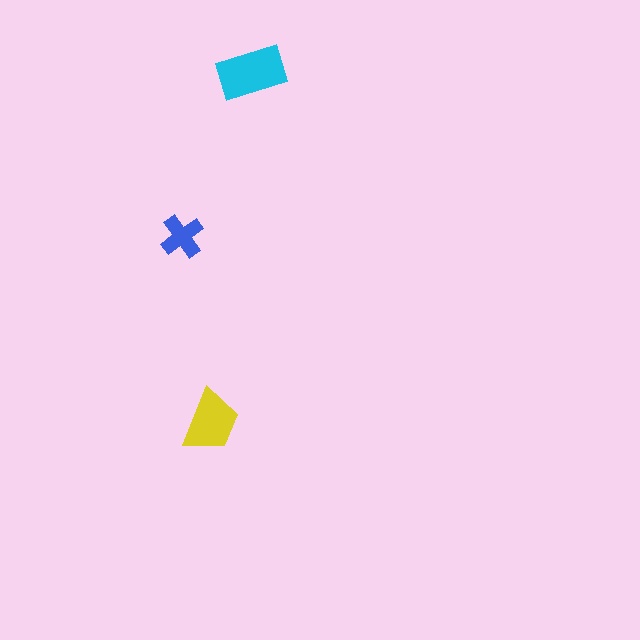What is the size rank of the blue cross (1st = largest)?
3rd.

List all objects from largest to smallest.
The cyan rectangle, the yellow trapezoid, the blue cross.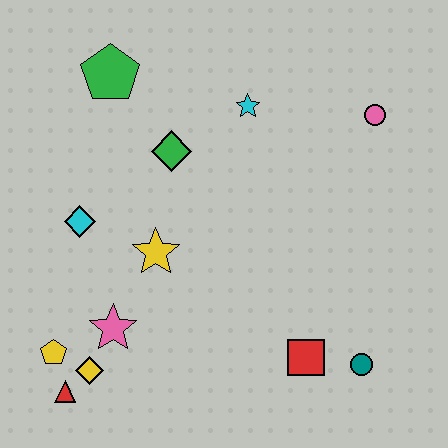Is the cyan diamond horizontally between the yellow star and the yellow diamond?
No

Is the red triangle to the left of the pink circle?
Yes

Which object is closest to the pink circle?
The cyan star is closest to the pink circle.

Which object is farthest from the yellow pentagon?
The pink circle is farthest from the yellow pentagon.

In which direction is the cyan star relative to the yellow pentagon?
The cyan star is above the yellow pentagon.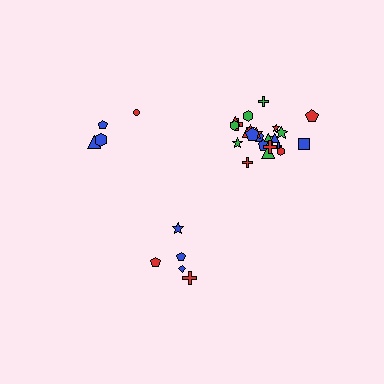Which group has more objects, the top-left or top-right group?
The top-right group.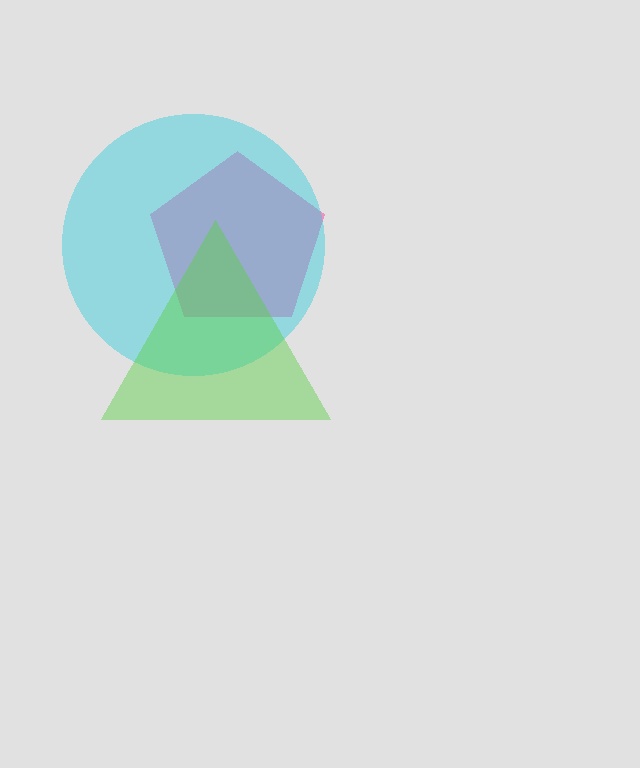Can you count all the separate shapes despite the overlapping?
Yes, there are 3 separate shapes.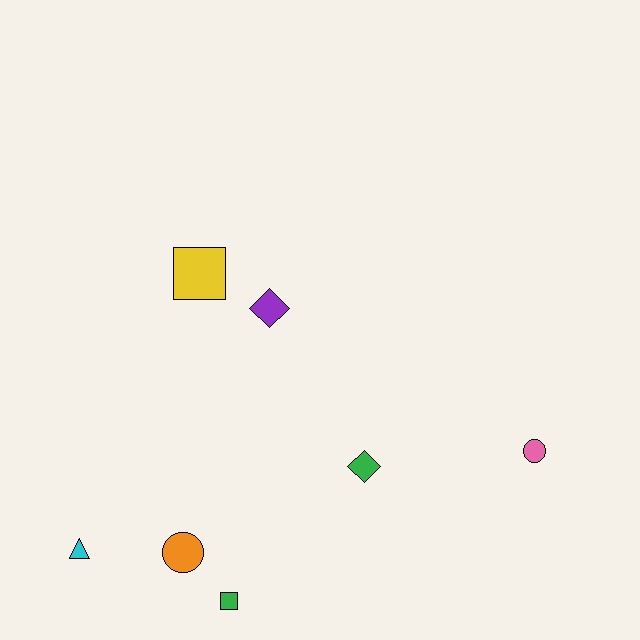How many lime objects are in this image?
There are no lime objects.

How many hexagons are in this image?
There are no hexagons.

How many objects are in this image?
There are 7 objects.